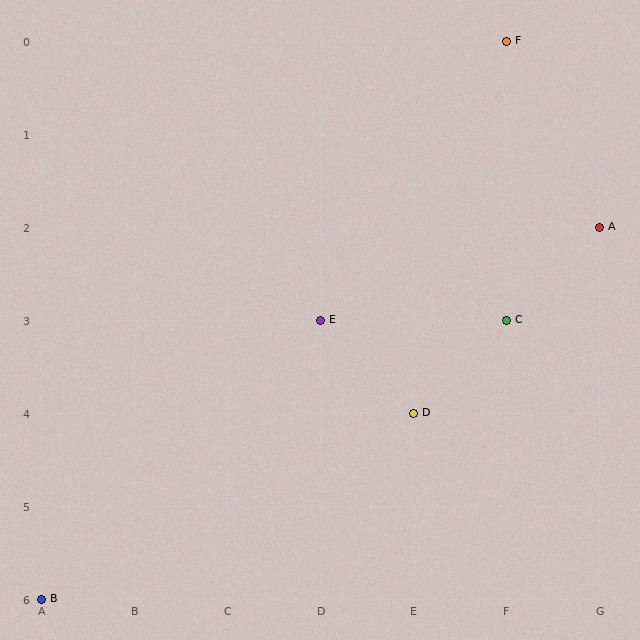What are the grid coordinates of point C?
Point C is at grid coordinates (F, 3).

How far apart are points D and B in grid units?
Points D and B are 4 columns and 2 rows apart (about 4.5 grid units diagonally).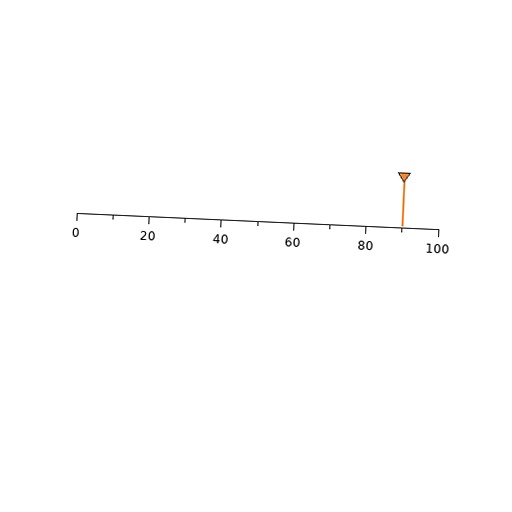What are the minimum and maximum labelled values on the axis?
The axis runs from 0 to 100.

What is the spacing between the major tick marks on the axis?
The major ticks are spaced 20 apart.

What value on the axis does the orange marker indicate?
The marker indicates approximately 90.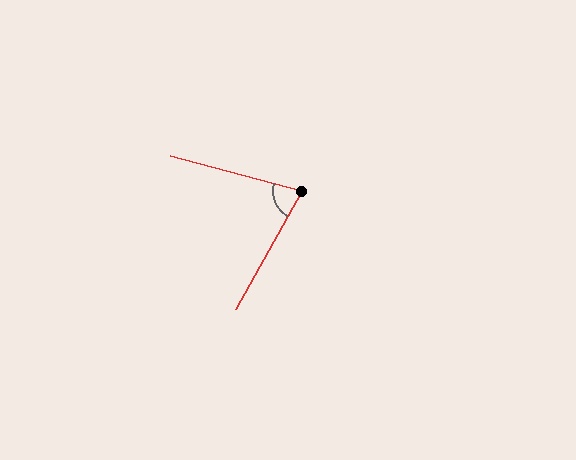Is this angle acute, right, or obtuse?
It is acute.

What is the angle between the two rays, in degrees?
Approximately 76 degrees.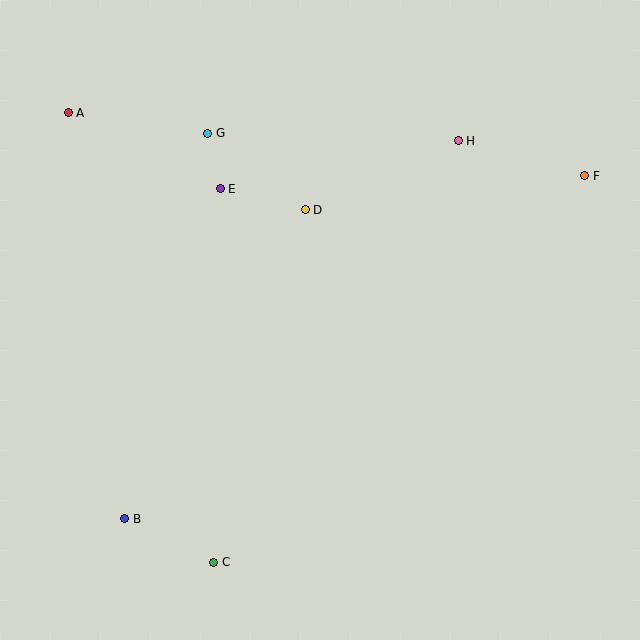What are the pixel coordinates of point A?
Point A is at (68, 113).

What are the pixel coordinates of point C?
Point C is at (214, 562).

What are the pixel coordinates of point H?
Point H is at (458, 141).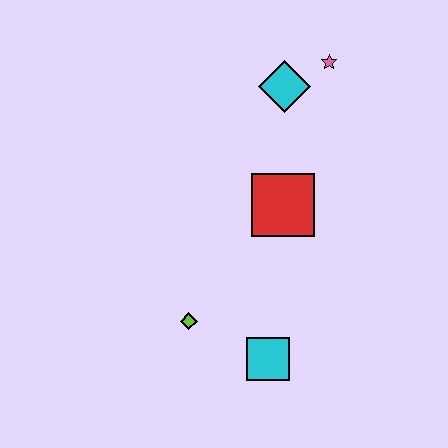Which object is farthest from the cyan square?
The pink star is farthest from the cyan square.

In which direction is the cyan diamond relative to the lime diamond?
The cyan diamond is above the lime diamond.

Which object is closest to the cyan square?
The lime diamond is closest to the cyan square.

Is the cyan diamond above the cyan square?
Yes